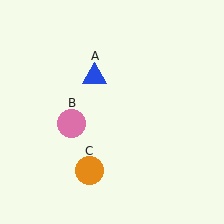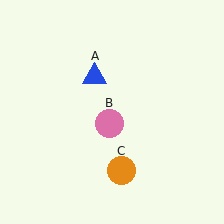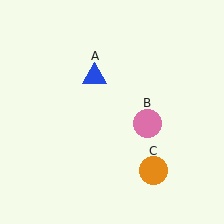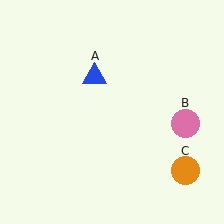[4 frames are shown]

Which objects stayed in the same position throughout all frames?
Blue triangle (object A) remained stationary.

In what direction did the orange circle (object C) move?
The orange circle (object C) moved right.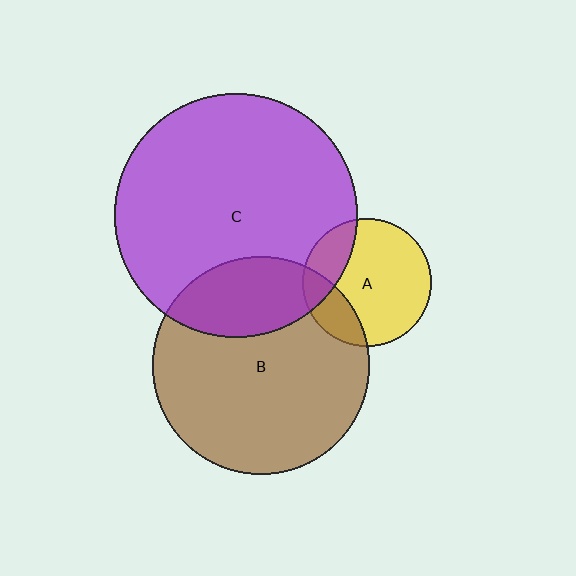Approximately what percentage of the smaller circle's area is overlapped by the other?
Approximately 20%.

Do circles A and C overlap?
Yes.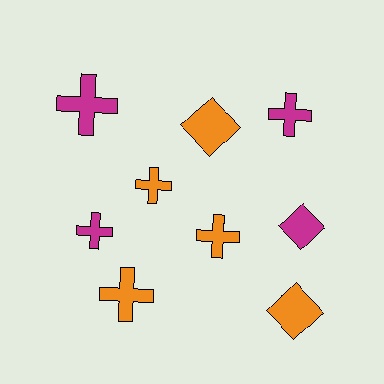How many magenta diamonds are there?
There is 1 magenta diamond.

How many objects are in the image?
There are 9 objects.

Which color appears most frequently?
Orange, with 5 objects.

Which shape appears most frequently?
Cross, with 6 objects.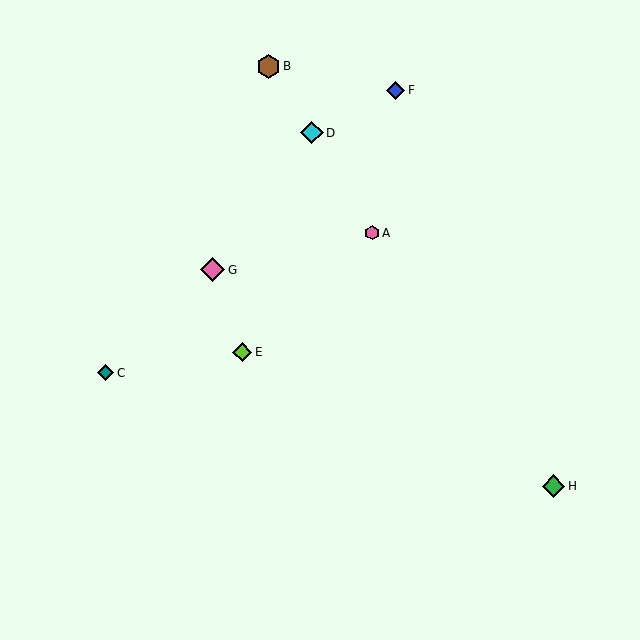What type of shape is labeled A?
Shape A is a pink hexagon.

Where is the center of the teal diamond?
The center of the teal diamond is at (106, 373).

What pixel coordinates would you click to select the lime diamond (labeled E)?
Click at (242, 352) to select the lime diamond E.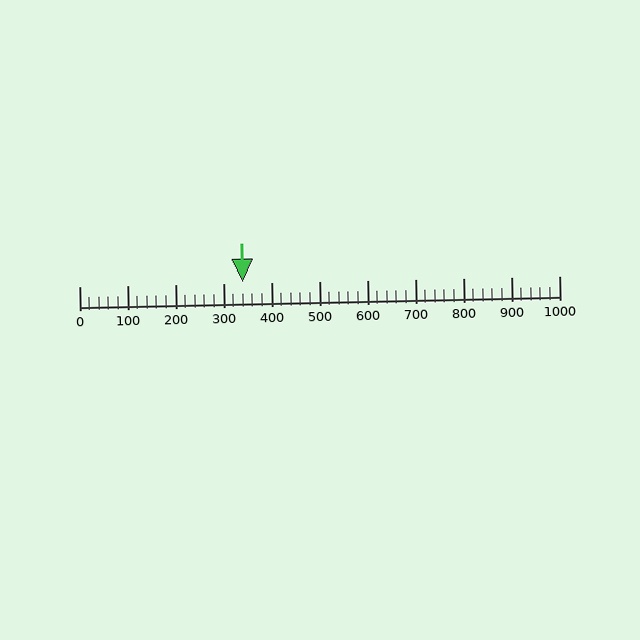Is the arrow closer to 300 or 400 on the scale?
The arrow is closer to 300.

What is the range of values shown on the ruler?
The ruler shows values from 0 to 1000.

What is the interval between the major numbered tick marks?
The major tick marks are spaced 100 units apart.